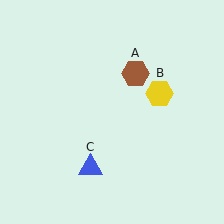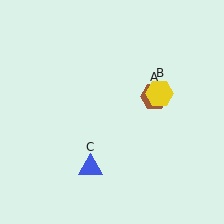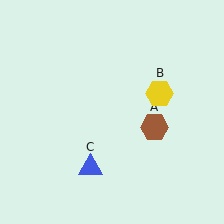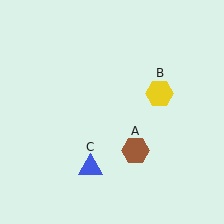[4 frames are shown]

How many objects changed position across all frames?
1 object changed position: brown hexagon (object A).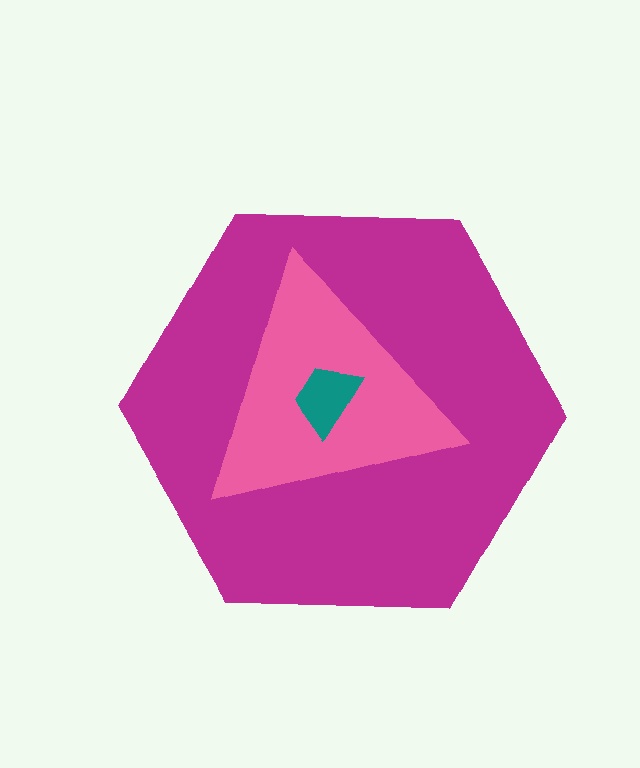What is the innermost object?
The teal trapezoid.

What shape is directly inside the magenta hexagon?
The pink triangle.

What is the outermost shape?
The magenta hexagon.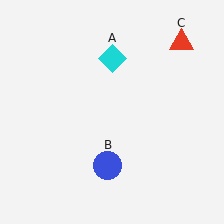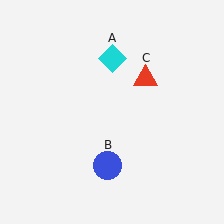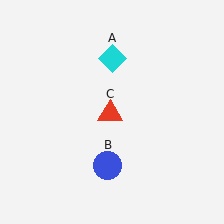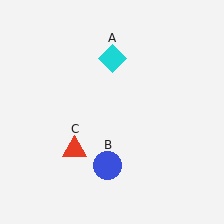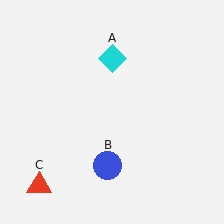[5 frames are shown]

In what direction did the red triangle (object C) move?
The red triangle (object C) moved down and to the left.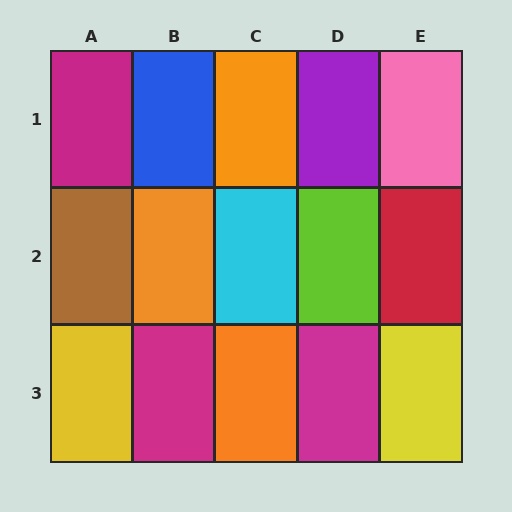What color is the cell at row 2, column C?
Cyan.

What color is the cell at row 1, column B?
Blue.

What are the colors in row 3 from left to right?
Yellow, magenta, orange, magenta, yellow.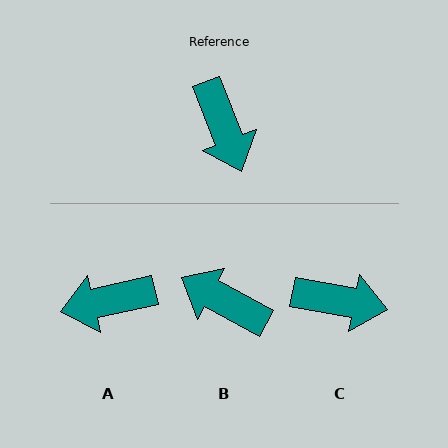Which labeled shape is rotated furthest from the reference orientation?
B, about 140 degrees away.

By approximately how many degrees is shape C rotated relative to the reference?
Approximately 58 degrees counter-clockwise.